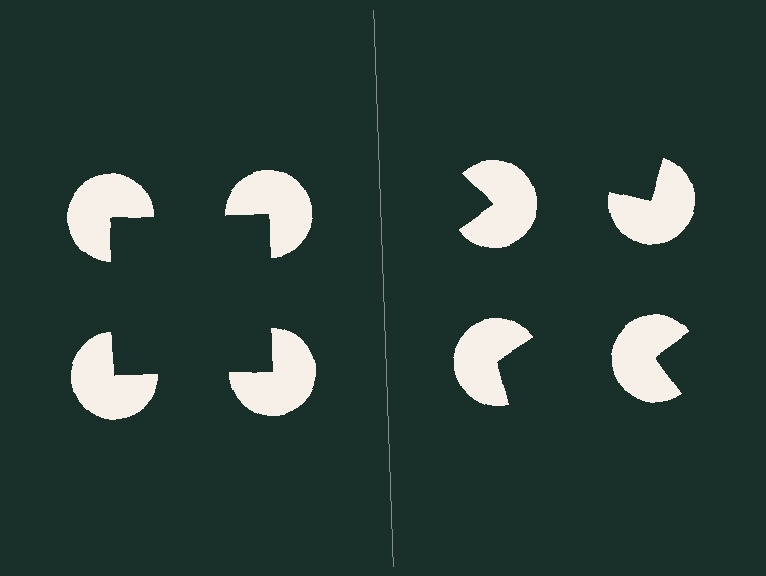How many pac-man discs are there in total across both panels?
8 — 4 on each side.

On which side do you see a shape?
An illusory square appears on the left side. On the right side the wedge cuts are rotated, so no coherent shape forms.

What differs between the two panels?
The pac-man discs are positioned identically on both sides; only the wedge orientations differ. On the left they align to a square; on the right they are misaligned.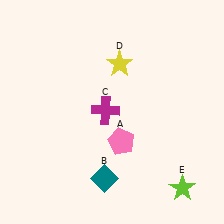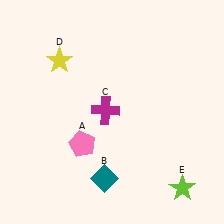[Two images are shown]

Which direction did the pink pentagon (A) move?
The pink pentagon (A) moved left.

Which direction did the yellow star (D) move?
The yellow star (D) moved left.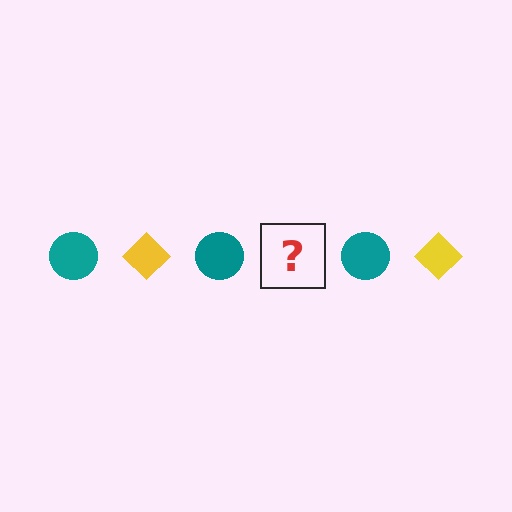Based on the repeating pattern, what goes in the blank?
The blank should be a yellow diamond.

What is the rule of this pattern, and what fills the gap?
The rule is that the pattern alternates between teal circle and yellow diamond. The gap should be filled with a yellow diamond.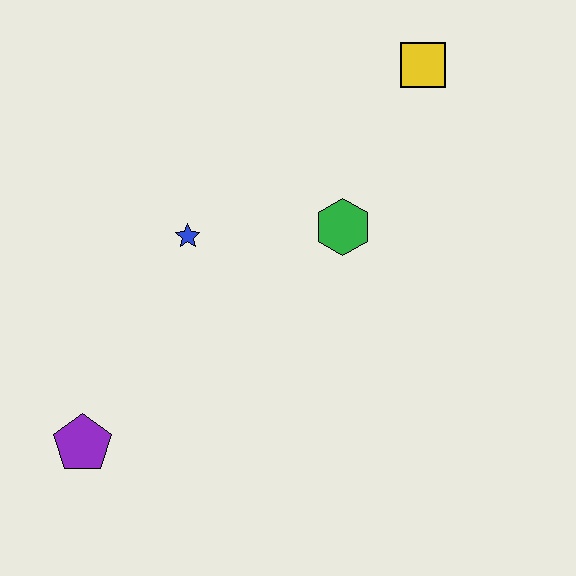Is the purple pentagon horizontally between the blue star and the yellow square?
No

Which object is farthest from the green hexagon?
The purple pentagon is farthest from the green hexagon.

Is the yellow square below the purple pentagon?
No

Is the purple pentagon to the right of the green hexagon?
No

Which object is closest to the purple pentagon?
The blue star is closest to the purple pentagon.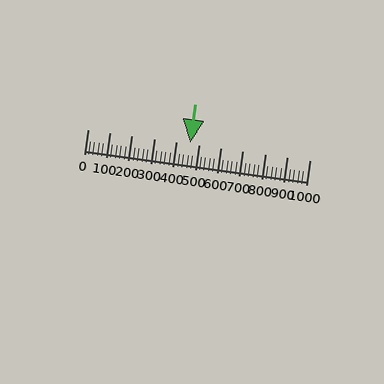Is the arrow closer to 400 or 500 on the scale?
The arrow is closer to 500.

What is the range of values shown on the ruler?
The ruler shows values from 0 to 1000.